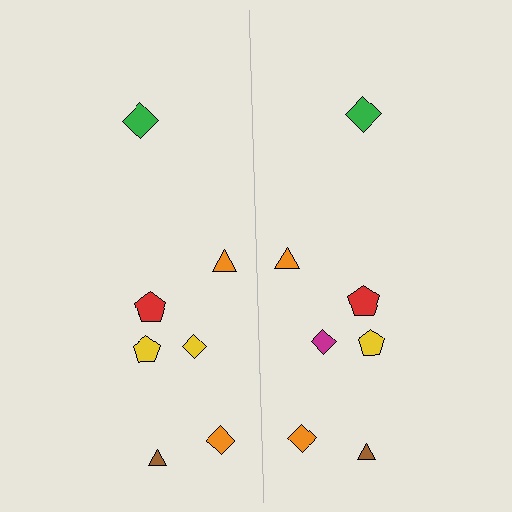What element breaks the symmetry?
The magenta diamond on the right side breaks the symmetry — its mirror counterpart is yellow.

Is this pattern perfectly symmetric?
No, the pattern is not perfectly symmetric. The magenta diamond on the right side breaks the symmetry — its mirror counterpart is yellow.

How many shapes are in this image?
There are 14 shapes in this image.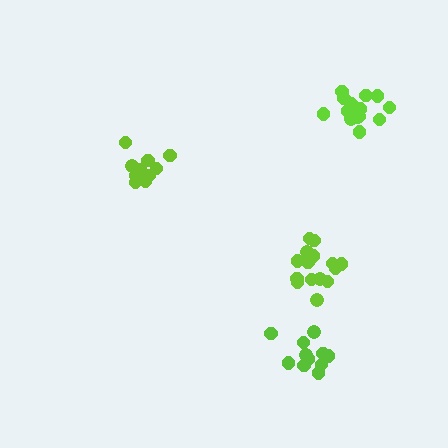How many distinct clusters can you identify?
There are 4 distinct clusters.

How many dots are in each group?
Group 1: 11 dots, Group 2: 12 dots, Group 3: 15 dots, Group 4: 15 dots (53 total).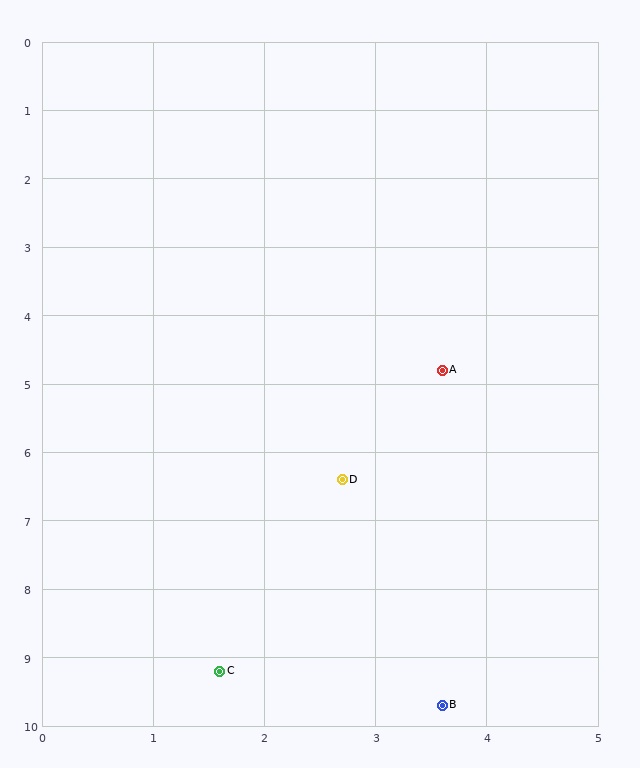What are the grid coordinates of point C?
Point C is at approximately (1.6, 9.2).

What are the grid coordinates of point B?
Point B is at approximately (3.6, 9.7).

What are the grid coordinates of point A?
Point A is at approximately (3.6, 4.8).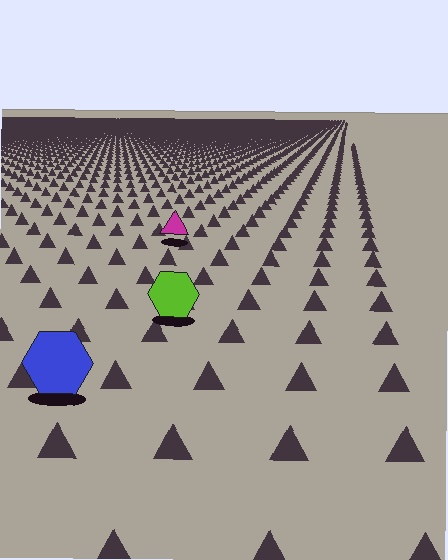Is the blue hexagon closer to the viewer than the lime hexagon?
Yes. The blue hexagon is closer — you can tell from the texture gradient: the ground texture is coarser near it.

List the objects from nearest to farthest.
From nearest to farthest: the blue hexagon, the lime hexagon, the magenta triangle.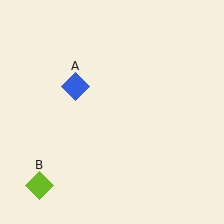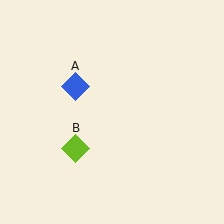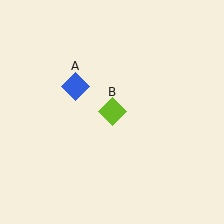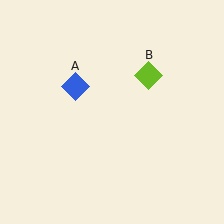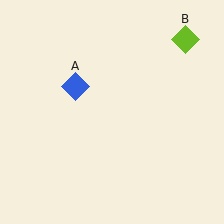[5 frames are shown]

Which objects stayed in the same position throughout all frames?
Blue diamond (object A) remained stationary.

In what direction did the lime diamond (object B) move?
The lime diamond (object B) moved up and to the right.